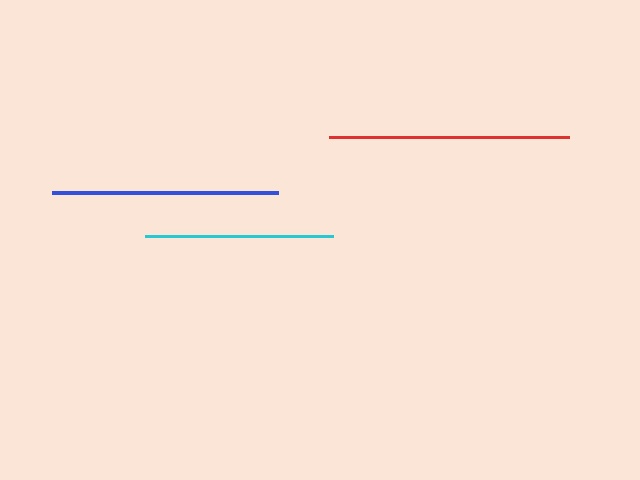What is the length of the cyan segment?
The cyan segment is approximately 188 pixels long.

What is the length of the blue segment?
The blue segment is approximately 226 pixels long.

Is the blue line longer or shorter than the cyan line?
The blue line is longer than the cyan line.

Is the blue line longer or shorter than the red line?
The red line is longer than the blue line.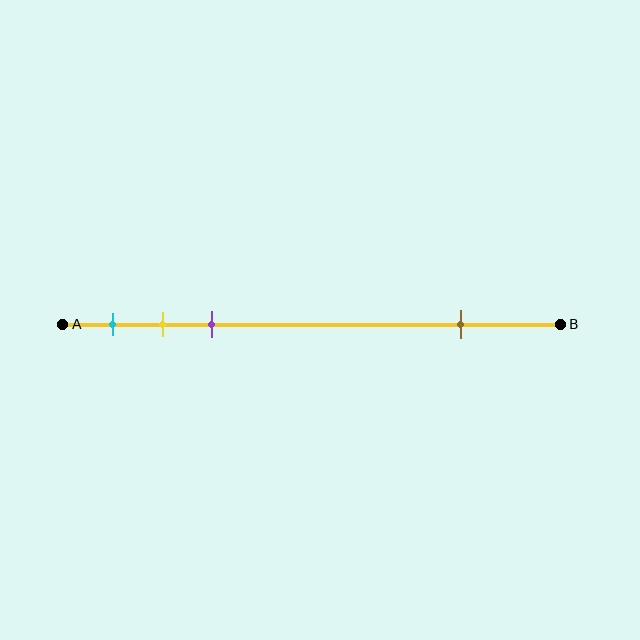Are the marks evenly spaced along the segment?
No, the marks are not evenly spaced.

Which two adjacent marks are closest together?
The yellow and purple marks are the closest adjacent pair.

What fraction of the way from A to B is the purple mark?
The purple mark is approximately 30% (0.3) of the way from A to B.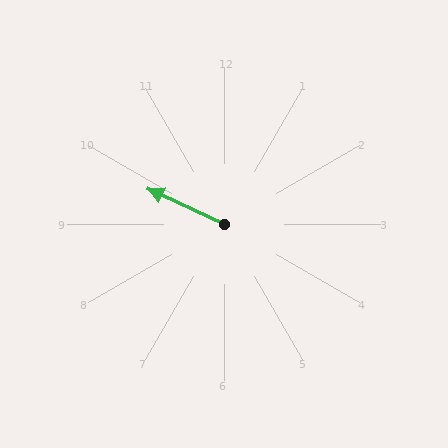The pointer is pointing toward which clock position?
Roughly 10 o'clock.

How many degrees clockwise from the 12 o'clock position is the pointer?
Approximately 295 degrees.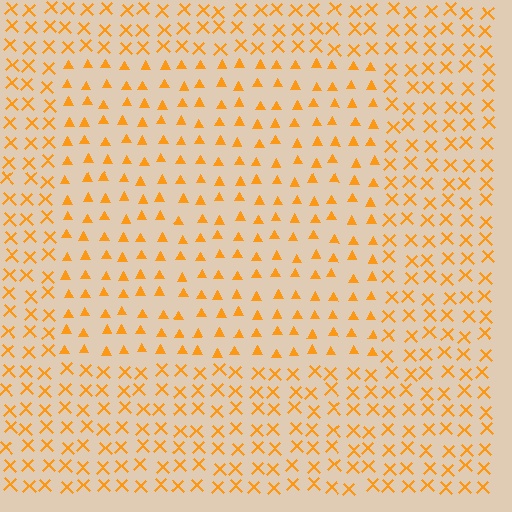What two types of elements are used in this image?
The image uses triangles inside the rectangle region and X marks outside it.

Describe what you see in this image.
The image is filled with small orange elements arranged in a uniform grid. A rectangle-shaped region contains triangles, while the surrounding area contains X marks. The boundary is defined purely by the change in element shape.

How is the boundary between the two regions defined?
The boundary is defined by a change in element shape: triangles inside vs. X marks outside. All elements share the same color and spacing.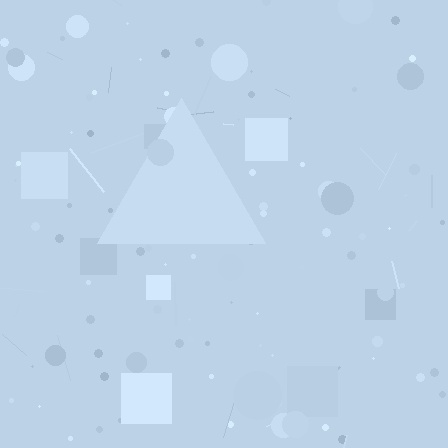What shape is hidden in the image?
A triangle is hidden in the image.